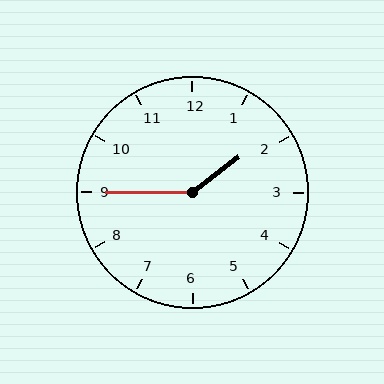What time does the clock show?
1:45.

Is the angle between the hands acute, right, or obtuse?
It is obtuse.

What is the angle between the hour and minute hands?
Approximately 142 degrees.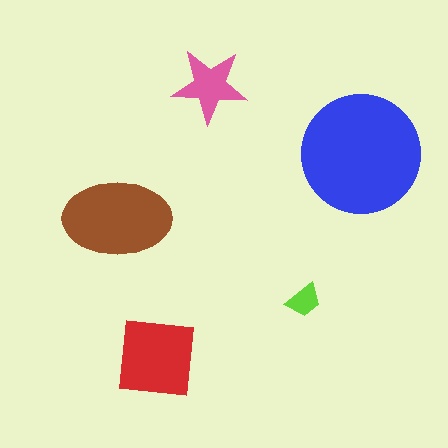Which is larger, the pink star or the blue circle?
The blue circle.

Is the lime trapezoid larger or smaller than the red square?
Smaller.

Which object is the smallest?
The lime trapezoid.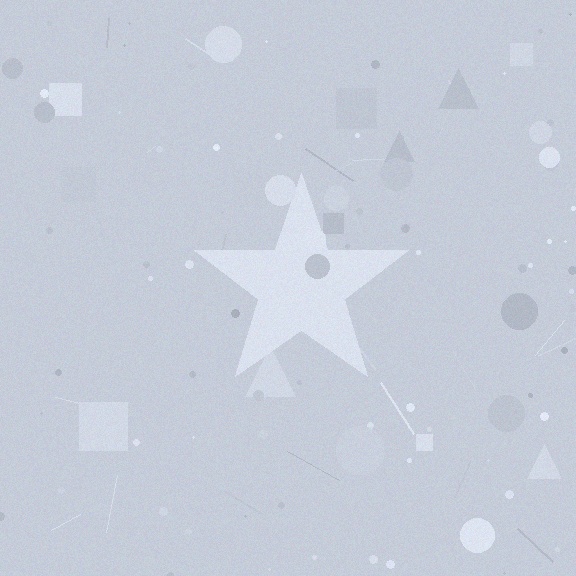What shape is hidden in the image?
A star is hidden in the image.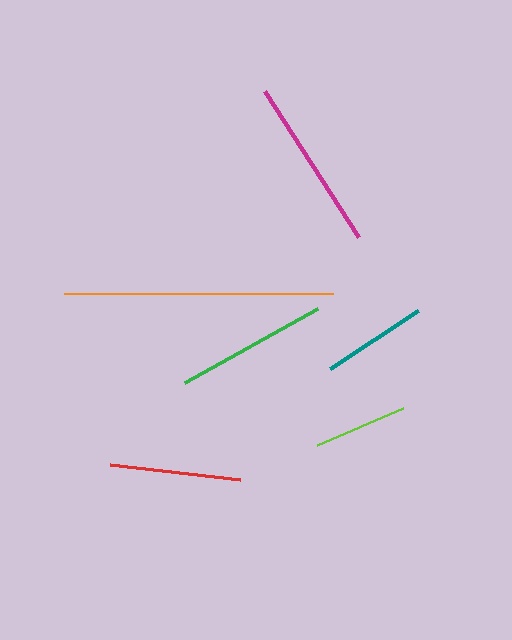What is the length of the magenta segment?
The magenta segment is approximately 174 pixels long.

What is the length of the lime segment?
The lime segment is approximately 94 pixels long.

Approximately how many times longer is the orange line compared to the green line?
The orange line is approximately 1.8 times the length of the green line.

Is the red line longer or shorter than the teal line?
The red line is longer than the teal line.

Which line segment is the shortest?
The lime line is the shortest at approximately 94 pixels.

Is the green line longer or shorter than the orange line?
The orange line is longer than the green line.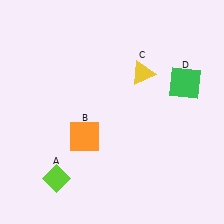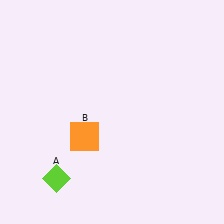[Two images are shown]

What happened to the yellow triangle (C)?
The yellow triangle (C) was removed in Image 2. It was in the top-right area of Image 1.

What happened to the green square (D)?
The green square (D) was removed in Image 2. It was in the top-right area of Image 1.